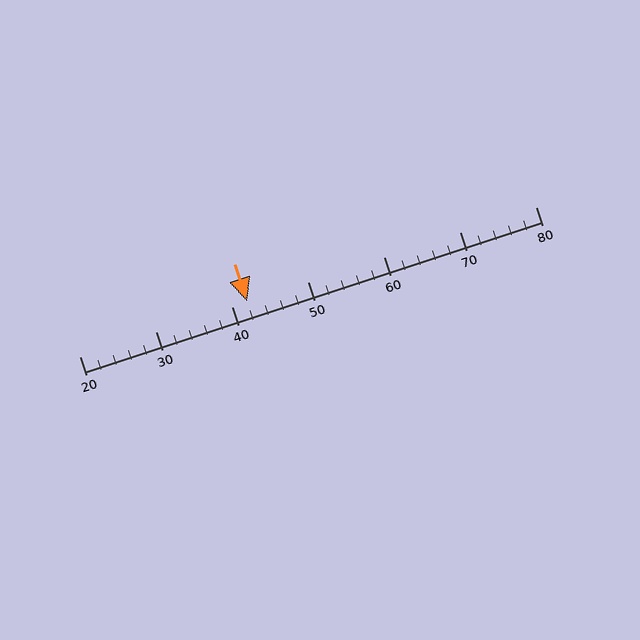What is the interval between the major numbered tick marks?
The major tick marks are spaced 10 units apart.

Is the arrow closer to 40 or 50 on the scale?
The arrow is closer to 40.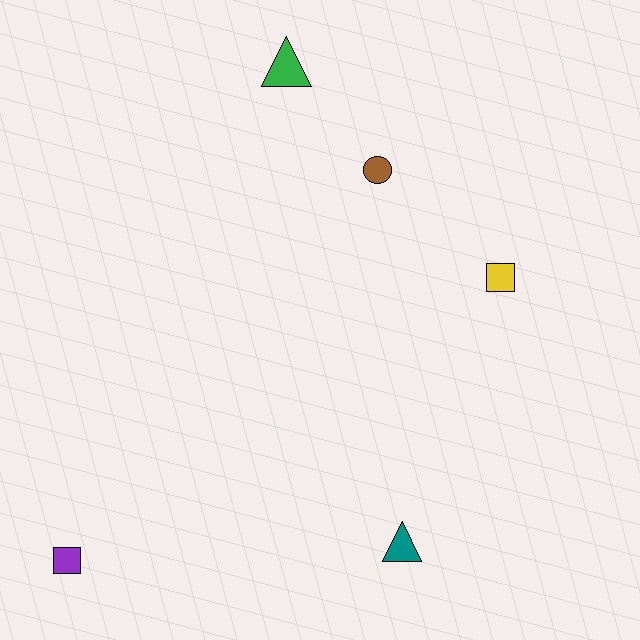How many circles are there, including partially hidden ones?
There is 1 circle.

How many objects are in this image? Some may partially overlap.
There are 5 objects.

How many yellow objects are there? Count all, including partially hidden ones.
There is 1 yellow object.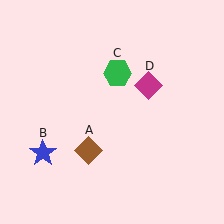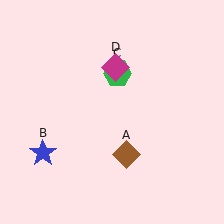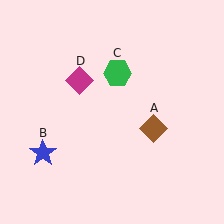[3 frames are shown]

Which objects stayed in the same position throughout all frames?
Blue star (object B) and green hexagon (object C) remained stationary.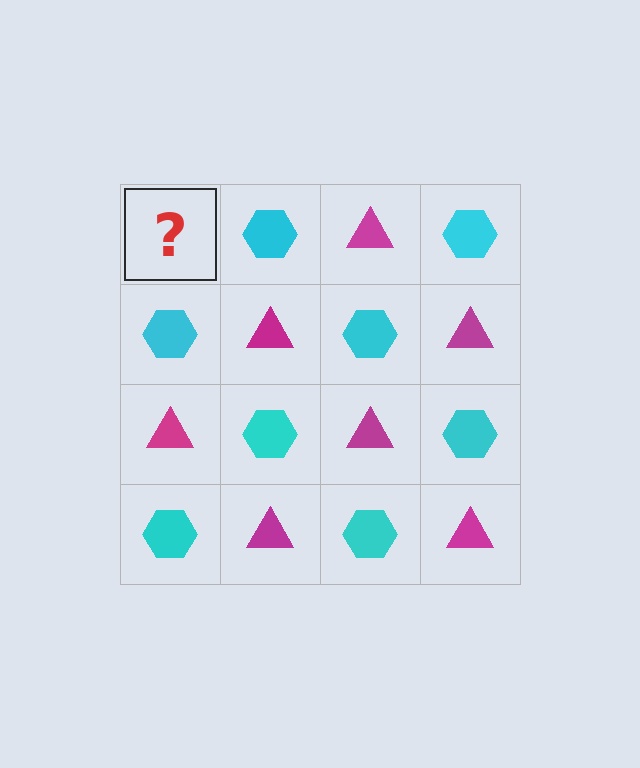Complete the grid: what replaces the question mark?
The question mark should be replaced with a magenta triangle.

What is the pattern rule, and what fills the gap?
The rule is that it alternates magenta triangle and cyan hexagon in a checkerboard pattern. The gap should be filled with a magenta triangle.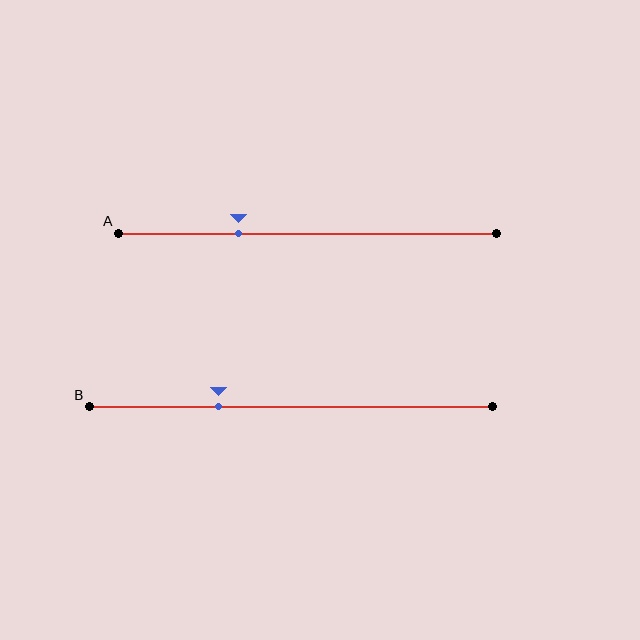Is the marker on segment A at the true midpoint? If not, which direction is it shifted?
No, the marker on segment A is shifted to the left by about 18% of the segment length.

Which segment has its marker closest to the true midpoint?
Segment B has its marker closest to the true midpoint.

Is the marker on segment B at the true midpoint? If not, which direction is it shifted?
No, the marker on segment B is shifted to the left by about 18% of the segment length.